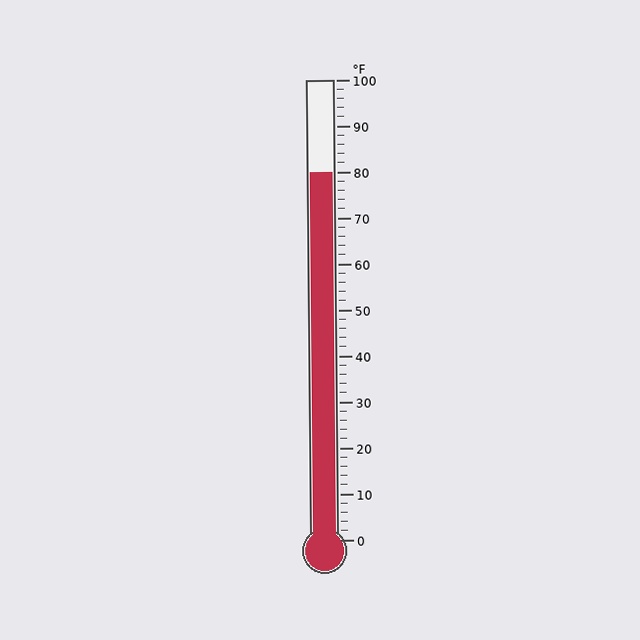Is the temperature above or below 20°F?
The temperature is above 20°F.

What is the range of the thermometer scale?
The thermometer scale ranges from 0°F to 100°F.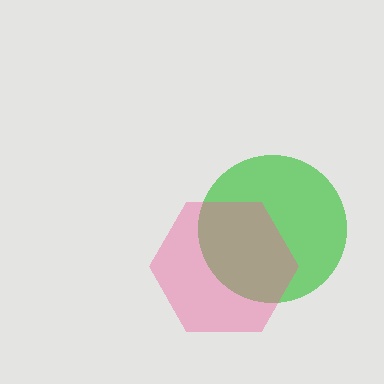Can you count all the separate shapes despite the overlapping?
Yes, there are 2 separate shapes.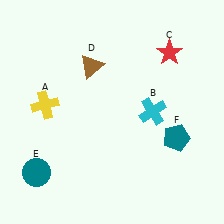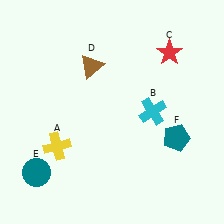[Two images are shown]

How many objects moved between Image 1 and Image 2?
1 object moved between the two images.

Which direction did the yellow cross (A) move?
The yellow cross (A) moved down.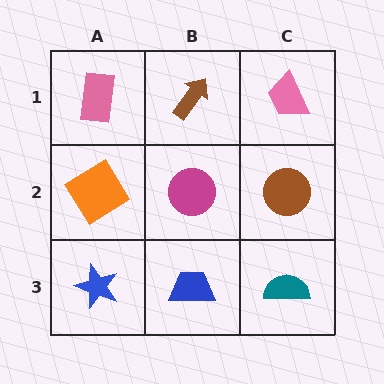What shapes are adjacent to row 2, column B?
A brown arrow (row 1, column B), a blue trapezoid (row 3, column B), an orange diamond (row 2, column A), a brown circle (row 2, column C).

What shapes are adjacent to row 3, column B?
A magenta circle (row 2, column B), a blue star (row 3, column A), a teal semicircle (row 3, column C).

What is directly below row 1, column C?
A brown circle.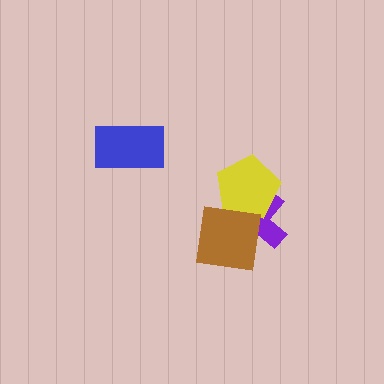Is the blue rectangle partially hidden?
No, no other shape covers it.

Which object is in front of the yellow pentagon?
The brown square is in front of the yellow pentagon.